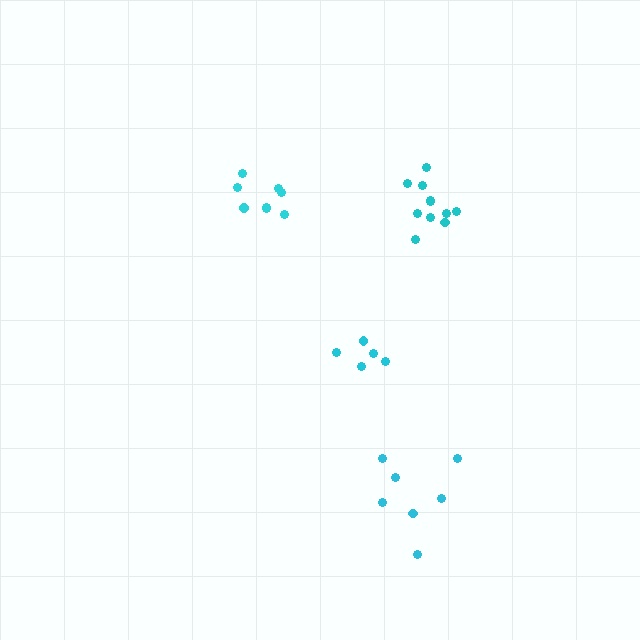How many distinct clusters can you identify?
There are 4 distinct clusters.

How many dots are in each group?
Group 1: 8 dots, Group 2: 5 dots, Group 3: 7 dots, Group 4: 11 dots (31 total).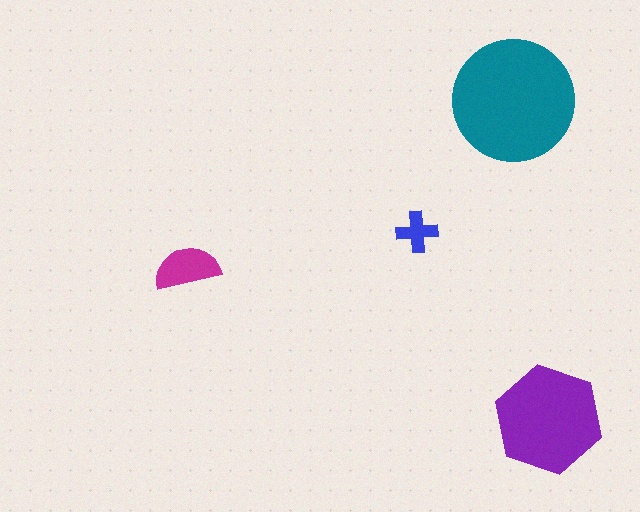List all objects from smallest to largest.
The blue cross, the magenta semicircle, the purple hexagon, the teal circle.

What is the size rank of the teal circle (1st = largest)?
1st.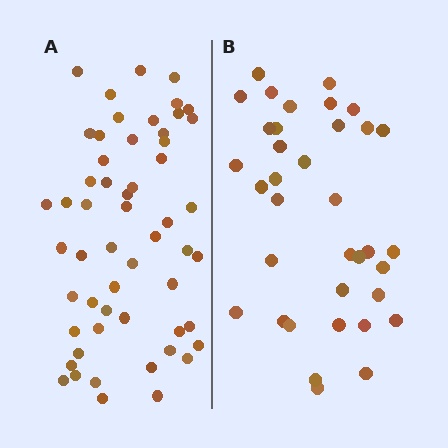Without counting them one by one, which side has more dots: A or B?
Region A (the left region) has more dots.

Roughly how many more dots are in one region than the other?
Region A has approximately 20 more dots than region B.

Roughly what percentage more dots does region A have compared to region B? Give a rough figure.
About 55% more.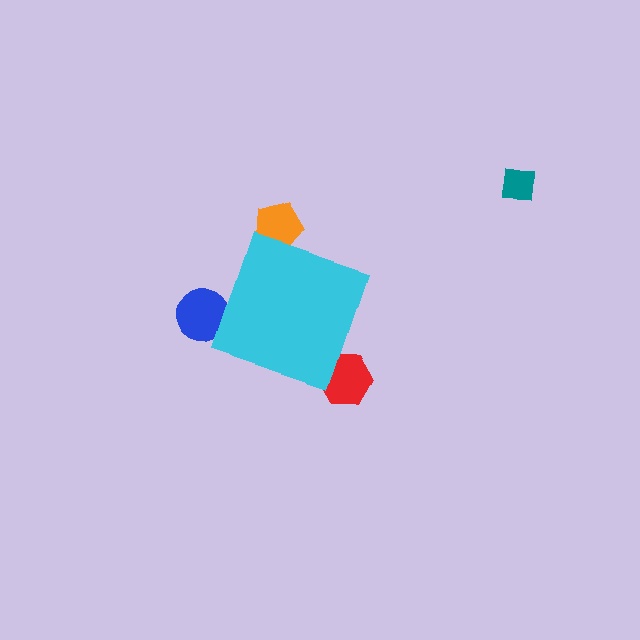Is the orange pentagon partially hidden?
Yes, the orange pentagon is partially hidden behind the cyan diamond.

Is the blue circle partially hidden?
Yes, the blue circle is partially hidden behind the cyan diamond.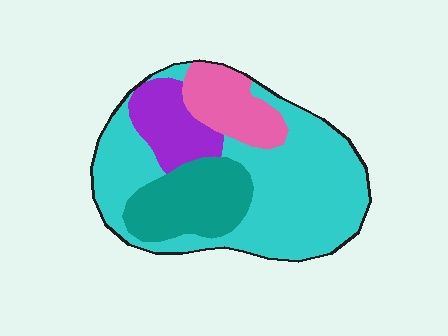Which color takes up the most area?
Cyan, at roughly 55%.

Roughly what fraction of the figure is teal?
Teal takes up about one fifth (1/5) of the figure.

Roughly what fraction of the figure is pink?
Pink covers roughly 15% of the figure.